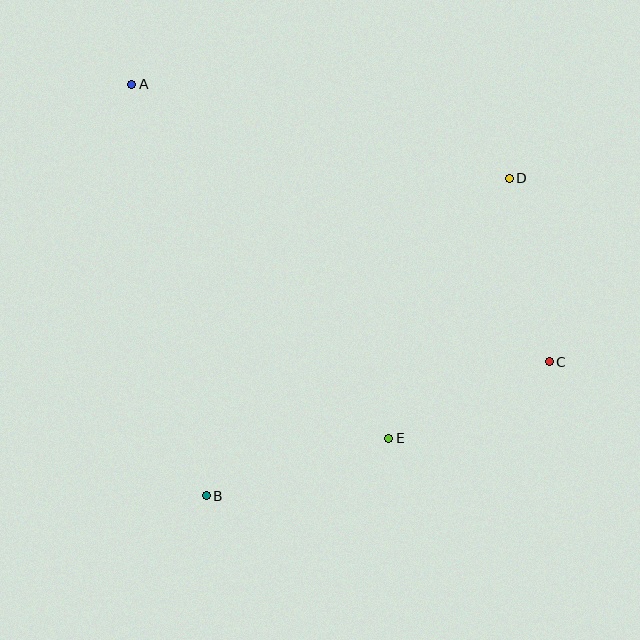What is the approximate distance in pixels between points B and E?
The distance between B and E is approximately 191 pixels.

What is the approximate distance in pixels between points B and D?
The distance between B and D is approximately 439 pixels.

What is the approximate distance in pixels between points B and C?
The distance between B and C is approximately 368 pixels.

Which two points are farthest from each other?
Points A and C are farthest from each other.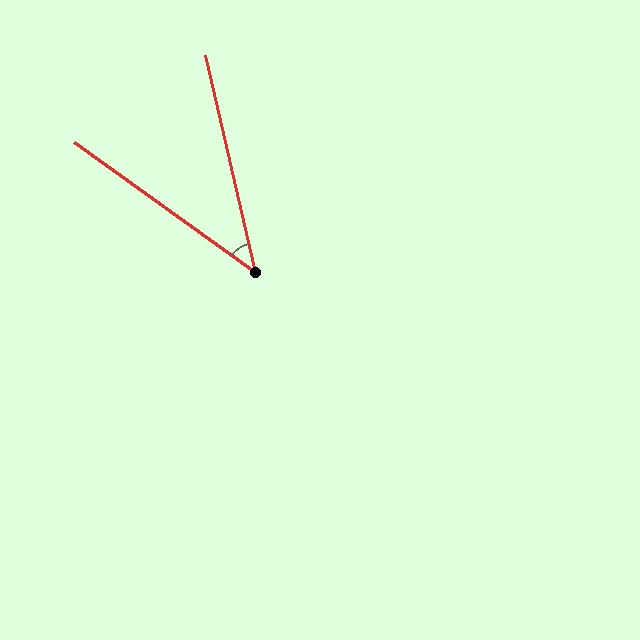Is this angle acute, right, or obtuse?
It is acute.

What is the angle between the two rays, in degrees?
Approximately 41 degrees.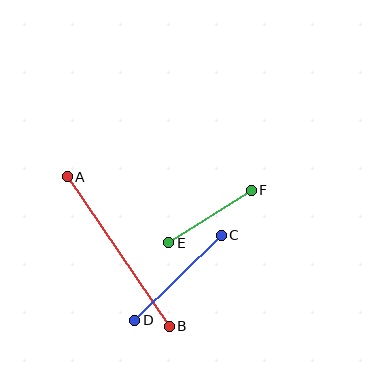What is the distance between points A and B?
The distance is approximately 181 pixels.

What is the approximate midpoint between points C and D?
The midpoint is at approximately (178, 278) pixels.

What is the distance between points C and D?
The distance is approximately 121 pixels.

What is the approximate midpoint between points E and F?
The midpoint is at approximately (210, 217) pixels.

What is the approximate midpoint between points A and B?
The midpoint is at approximately (118, 252) pixels.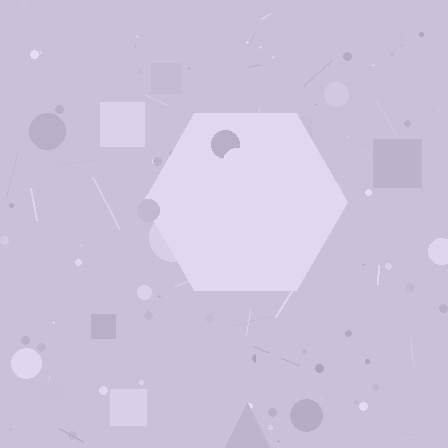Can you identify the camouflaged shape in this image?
The camouflaged shape is a hexagon.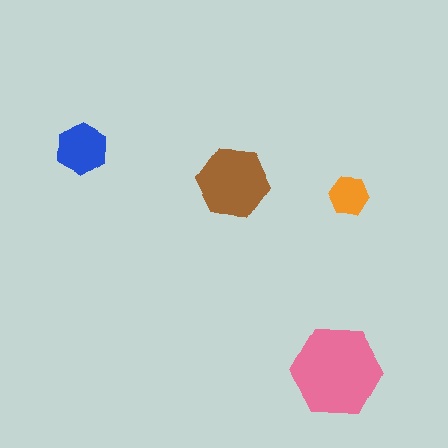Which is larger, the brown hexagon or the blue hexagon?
The brown one.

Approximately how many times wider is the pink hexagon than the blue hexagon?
About 1.5 times wider.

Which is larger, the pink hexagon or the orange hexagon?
The pink one.